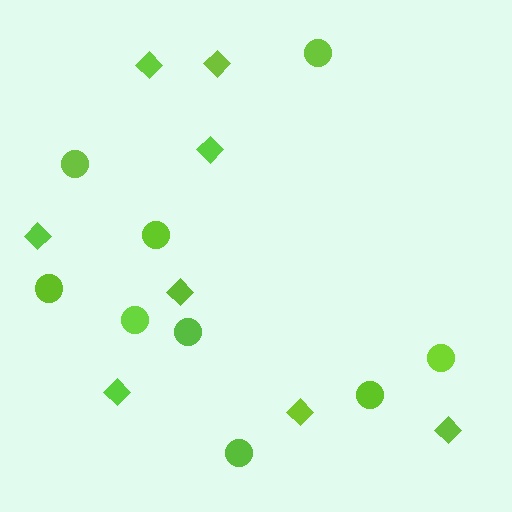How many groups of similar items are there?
There are 2 groups: one group of diamonds (8) and one group of circles (9).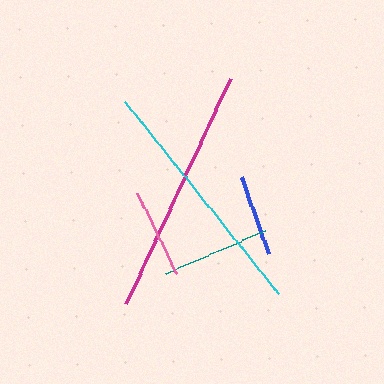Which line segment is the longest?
The magenta line is the longest at approximately 249 pixels.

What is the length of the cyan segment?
The cyan segment is approximately 247 pixels long.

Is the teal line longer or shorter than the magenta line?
The magenta line is longer than the teal line.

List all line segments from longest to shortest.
From longest to shortest: magenta, cyan, teal, pink, blue.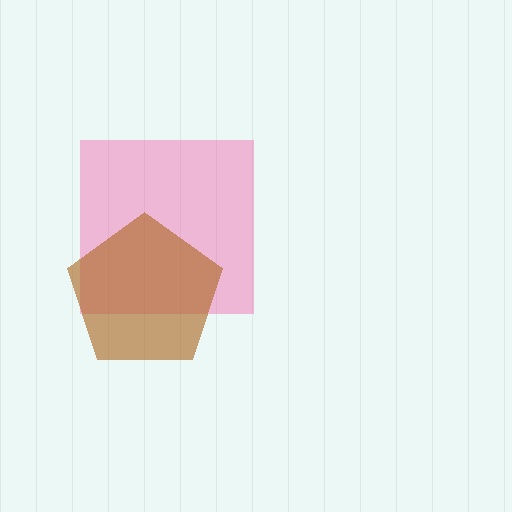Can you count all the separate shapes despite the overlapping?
Yes, there are 2 separate shapes.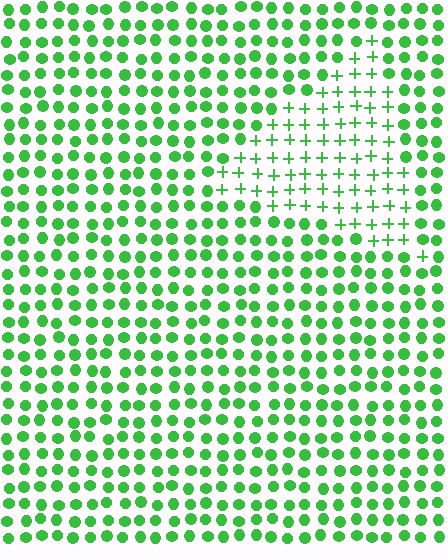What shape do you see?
I see a triangle.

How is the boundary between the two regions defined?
The boundary is defined by a change in element shape: plus signs inside vs. circles outside. All elements share the same color and spacing.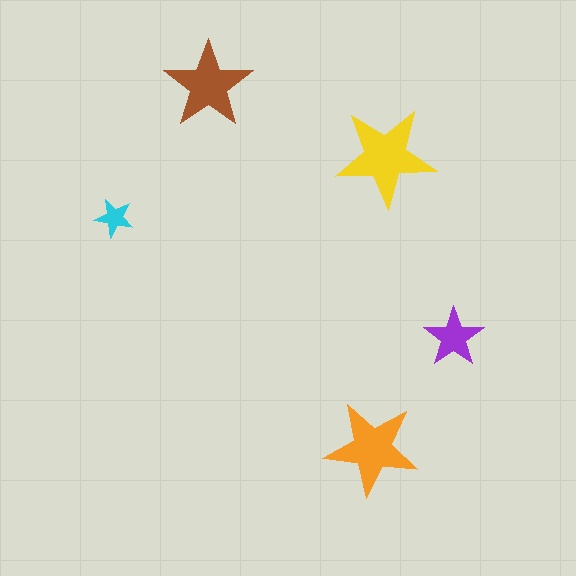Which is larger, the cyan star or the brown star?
The brown one.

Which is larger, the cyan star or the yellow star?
The yellow one.